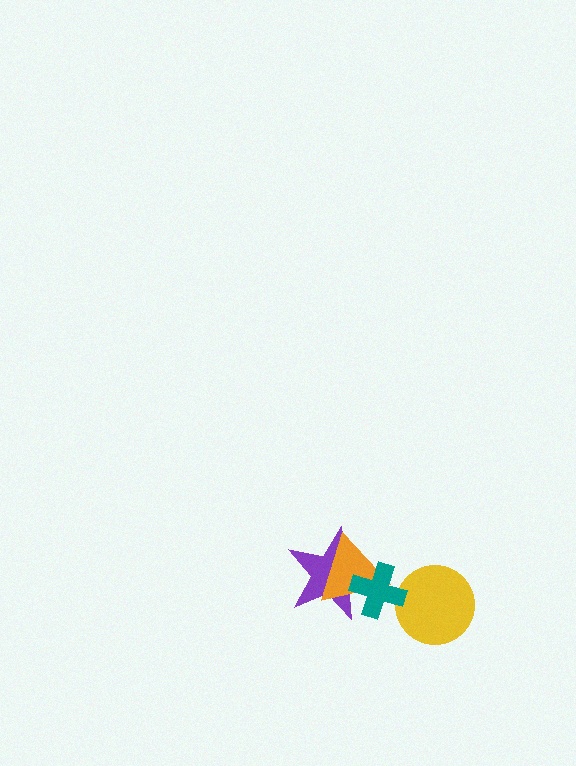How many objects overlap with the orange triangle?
2 objects overlap with the orange triangle.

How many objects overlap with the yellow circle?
1 object overlaps with the yellow circle.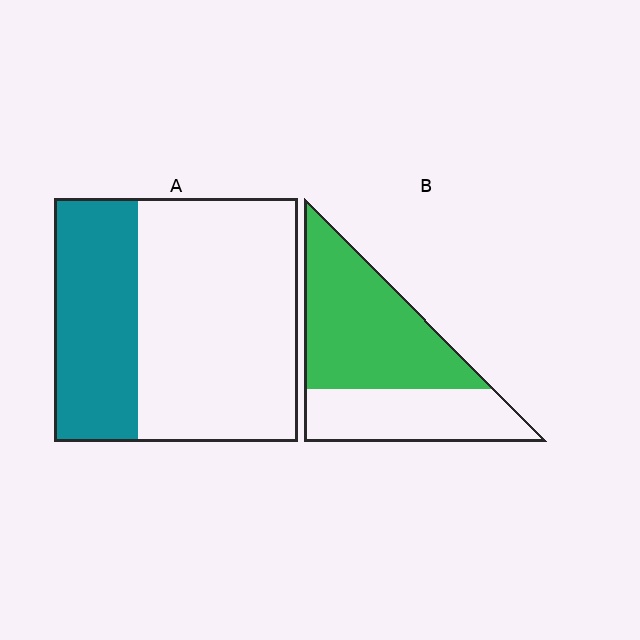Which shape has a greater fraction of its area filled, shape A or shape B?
Shape B.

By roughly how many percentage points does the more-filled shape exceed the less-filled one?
By roughly 25 percentage points (B over A).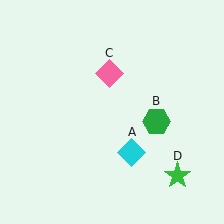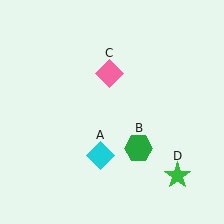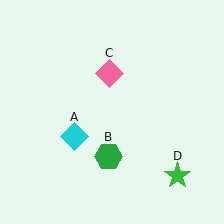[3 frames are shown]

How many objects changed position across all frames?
2 objects changed position: cyan diamond (object A), green hexagon (object B).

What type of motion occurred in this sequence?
The cyan diamond (object A), green hexagon (object B) rotated clockwise around the center of the scene.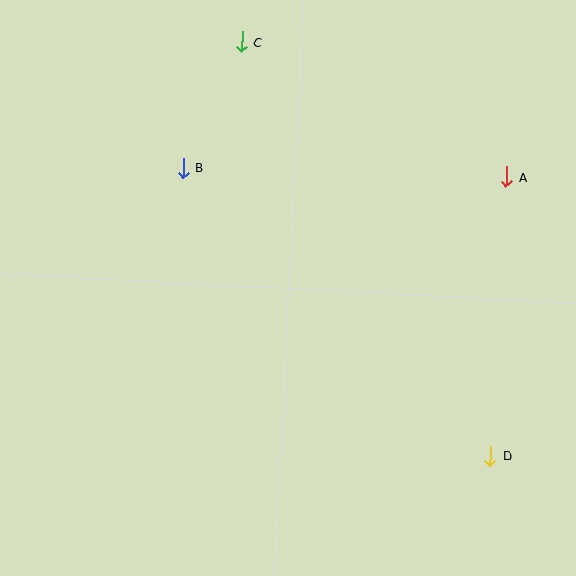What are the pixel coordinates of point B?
Point B is at (183, 168).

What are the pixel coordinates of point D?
Point D is at (490, 456).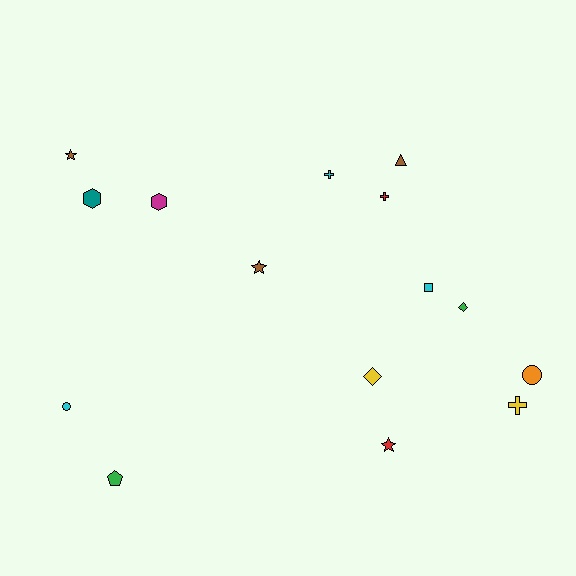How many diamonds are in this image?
There are 2 diamonds.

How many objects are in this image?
There are 15 objects.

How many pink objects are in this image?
There are no pink objects.